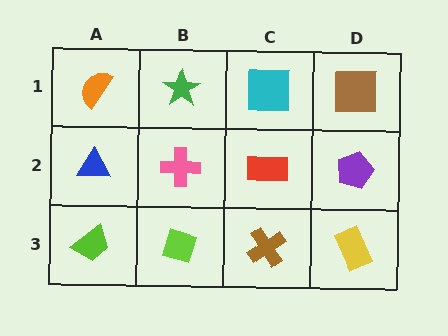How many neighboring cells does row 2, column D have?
3.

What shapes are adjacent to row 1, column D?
A purple pentagon (row 2, column D), a cyan square (row 1, column C).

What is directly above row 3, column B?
A pink cross.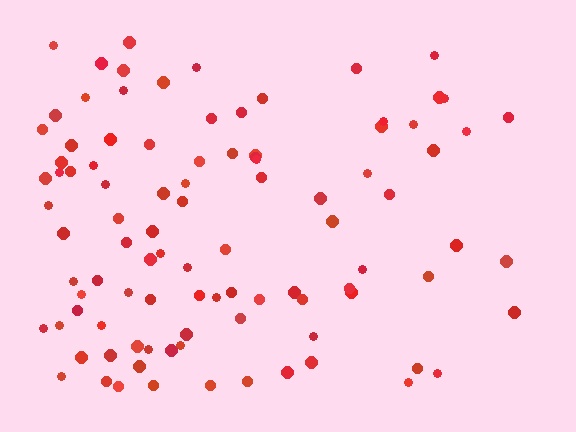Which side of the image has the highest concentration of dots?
The left.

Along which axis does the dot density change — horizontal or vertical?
Horizontal.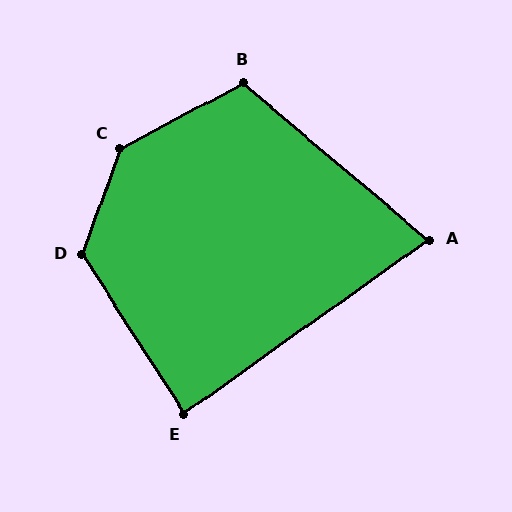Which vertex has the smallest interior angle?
A, at approximately 76 degrees.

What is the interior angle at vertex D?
Approximately 128 degrees (obtuse).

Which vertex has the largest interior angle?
C, at approximately 137 degrees.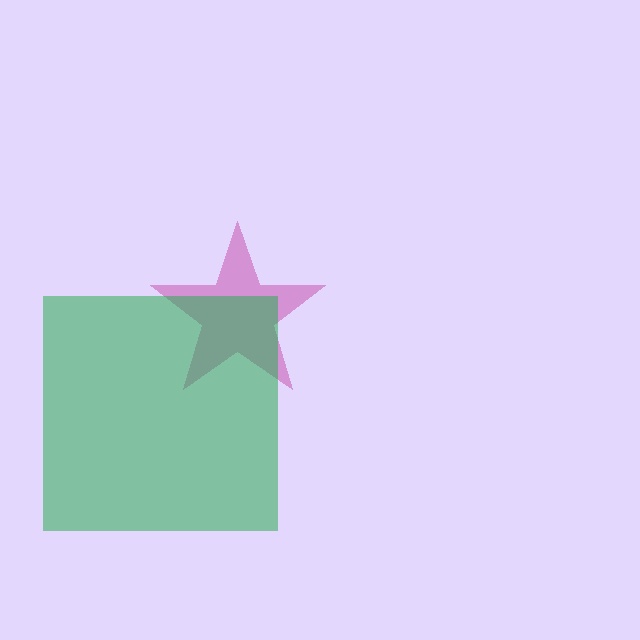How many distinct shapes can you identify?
There are 2 distinct shapes: a magenta star, a green square.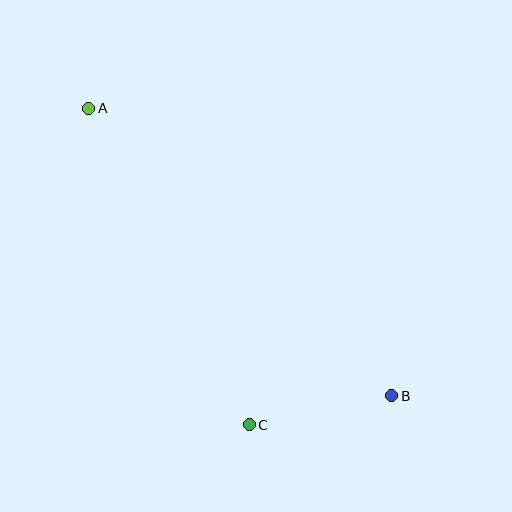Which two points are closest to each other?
Points B and C are closest to each other.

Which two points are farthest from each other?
Points A and B are farthest from each other.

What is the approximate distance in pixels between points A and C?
The distance between A and C is approximately 355 pixels.